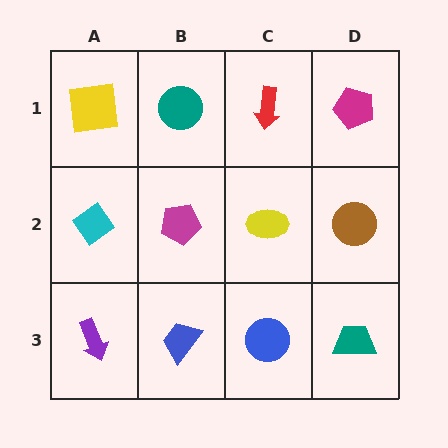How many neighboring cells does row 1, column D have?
2.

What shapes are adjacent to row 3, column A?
A cyan diamond (row 2, column A), a blue trapezoid (row 3, column B).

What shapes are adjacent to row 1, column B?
A magenta pentagon (row 2, column B), a yellow square (row 1, column A), a red arrow (row 1, column C).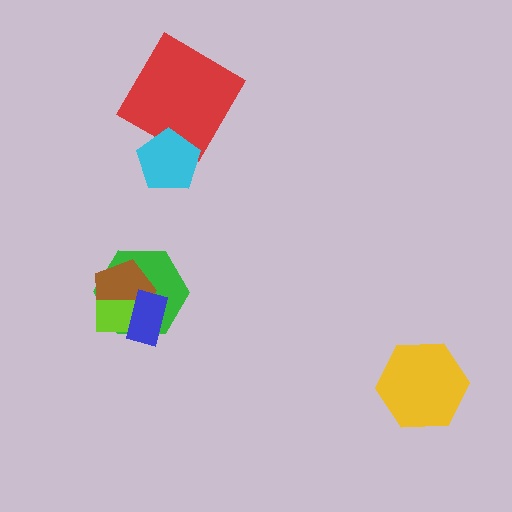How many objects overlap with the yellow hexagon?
0 objects overlap with the yellow hexagon.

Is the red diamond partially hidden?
Yes, it is partially covered by another shape.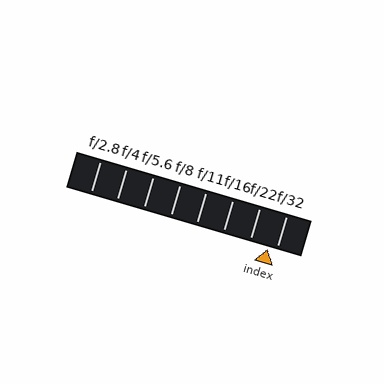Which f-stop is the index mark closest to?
The index mark is closest to f/32.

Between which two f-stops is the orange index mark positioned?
The index mark is between f/22 and f/32.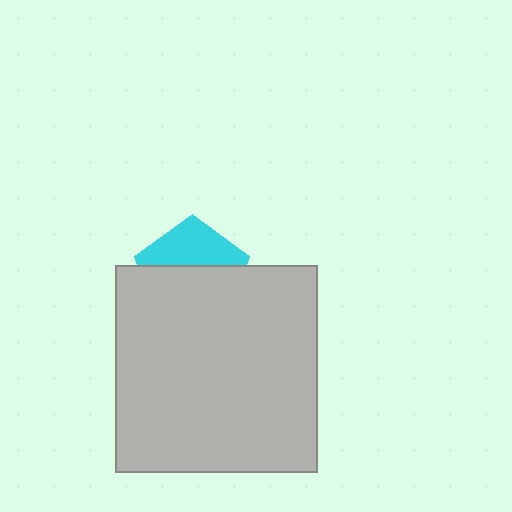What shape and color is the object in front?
The object in front is a light gray rectangle.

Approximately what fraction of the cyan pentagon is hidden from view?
Roughly 61% of the cyan pentagon is hidden behind the light gray rectangle.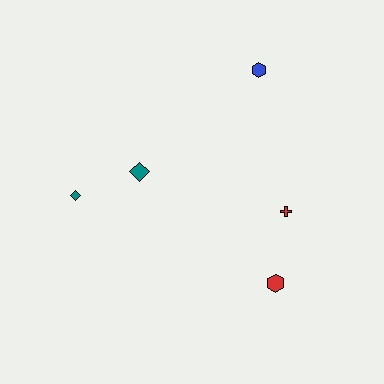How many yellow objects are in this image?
There are no yellow objects.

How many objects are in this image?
There are 5 objects.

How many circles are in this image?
There are no circles.